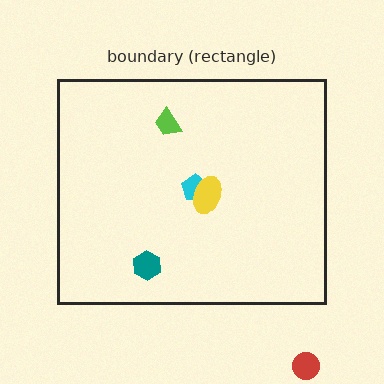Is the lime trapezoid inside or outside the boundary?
Inside.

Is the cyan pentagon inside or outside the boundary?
Inside.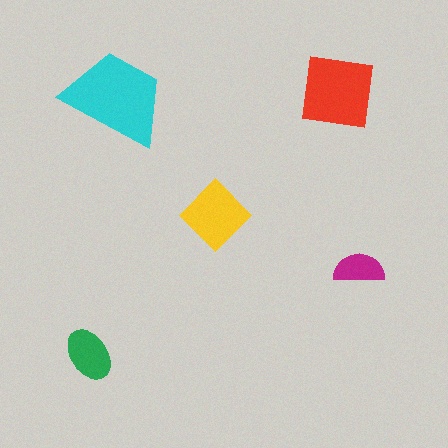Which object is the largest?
The cyan trapezoid.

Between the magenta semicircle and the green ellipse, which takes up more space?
The green ellipse.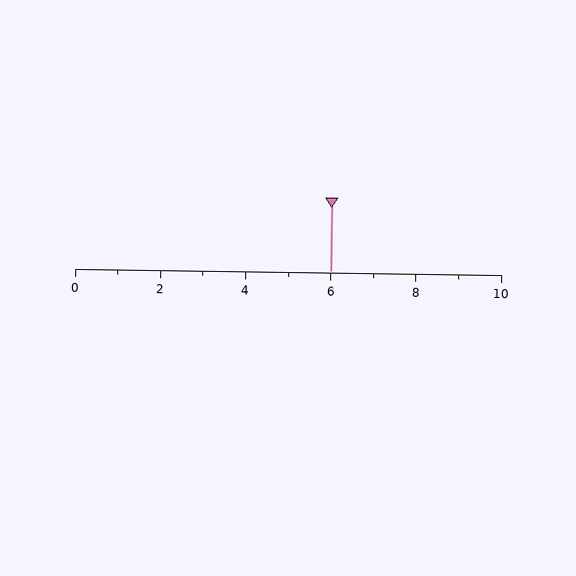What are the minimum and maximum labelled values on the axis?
The axis runs from 0 to 10.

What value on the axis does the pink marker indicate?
The marker indicates approximately 6.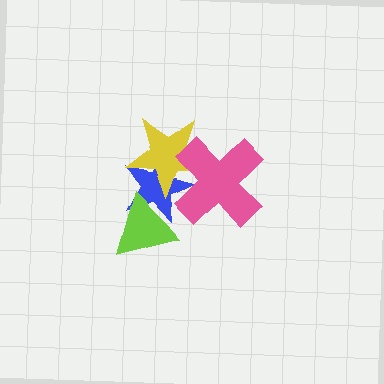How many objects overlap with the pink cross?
2 objects overlap with the pink cross.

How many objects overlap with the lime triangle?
1 object overlaps with the lime triangle.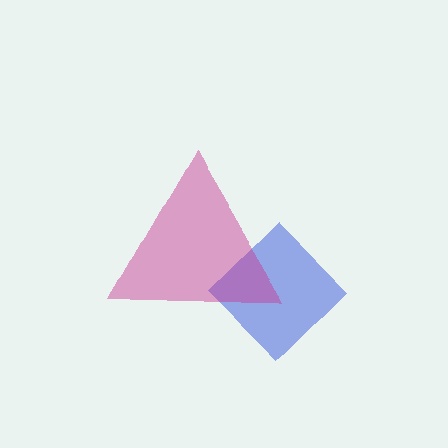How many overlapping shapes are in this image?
There are 2 overlapping shapes in the image.